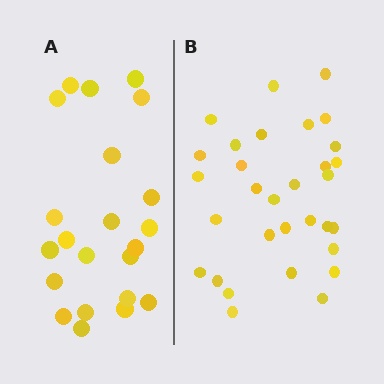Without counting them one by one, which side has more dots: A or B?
Region B (the right region) has more dots.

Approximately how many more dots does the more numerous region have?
Region B has roughly 8 or so more dots than region A.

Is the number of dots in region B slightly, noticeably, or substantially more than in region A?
Region B has noticeably more, but not dramatically so. The ratio is roughly 1.4 to 1.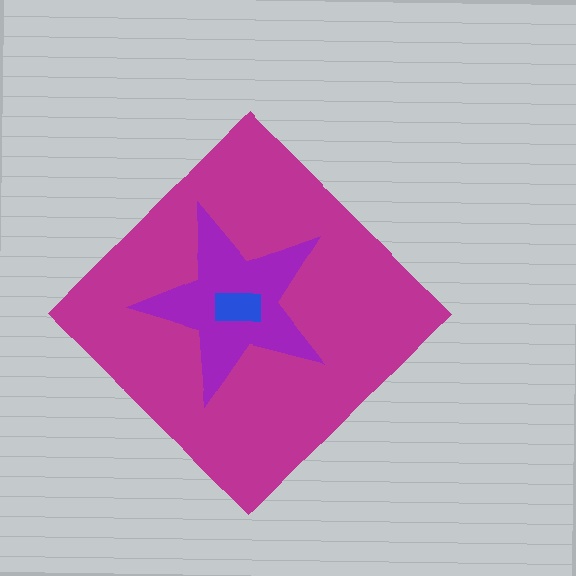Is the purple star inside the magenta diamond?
Yes.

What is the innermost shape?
The blue rectangle.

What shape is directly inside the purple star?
The blue rectangle.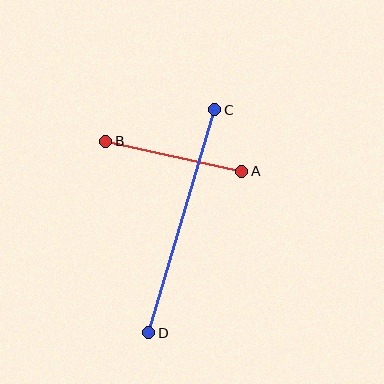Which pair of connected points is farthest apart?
Points C and D are farthest apart.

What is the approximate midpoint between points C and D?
The midpoint is at approximately (182, 221) pixels.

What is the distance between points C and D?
The distance is approximately 233 pixels.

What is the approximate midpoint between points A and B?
The midpoint is at approximately (174, 156) pixels.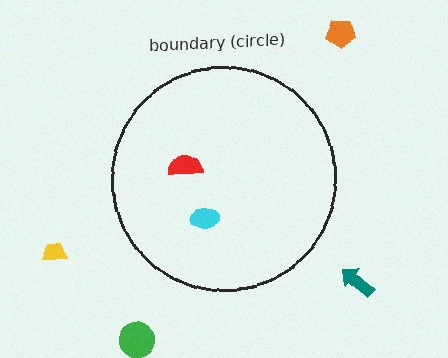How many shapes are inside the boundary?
2 inside, 4 outside.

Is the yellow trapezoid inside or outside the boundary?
Outside.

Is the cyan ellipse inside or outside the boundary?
Inside.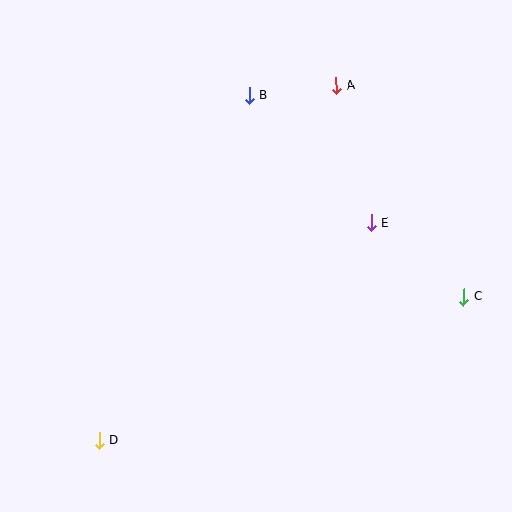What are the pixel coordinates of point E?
Point E is at (371, 223).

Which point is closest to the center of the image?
Point E at (371, 223) is closest to the center.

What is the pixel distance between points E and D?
The distance between E and D is 349 pixels.